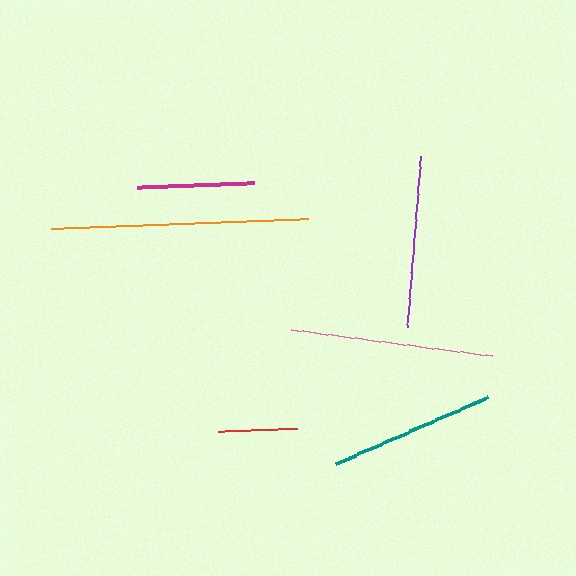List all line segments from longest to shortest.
From longest to shortest: orange, pink, purple, teal, magenta, red.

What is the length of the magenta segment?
The magenta segment is approximately 117 pixels long.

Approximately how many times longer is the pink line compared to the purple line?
The pink line is approximately 1.2 times the length of the purple line.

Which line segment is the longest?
The orange line is the longest at approximately 258 pixels.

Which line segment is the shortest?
The red line is the shortest at approximately 79 pixels.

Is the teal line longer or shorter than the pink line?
The pink line is longer than the teal line.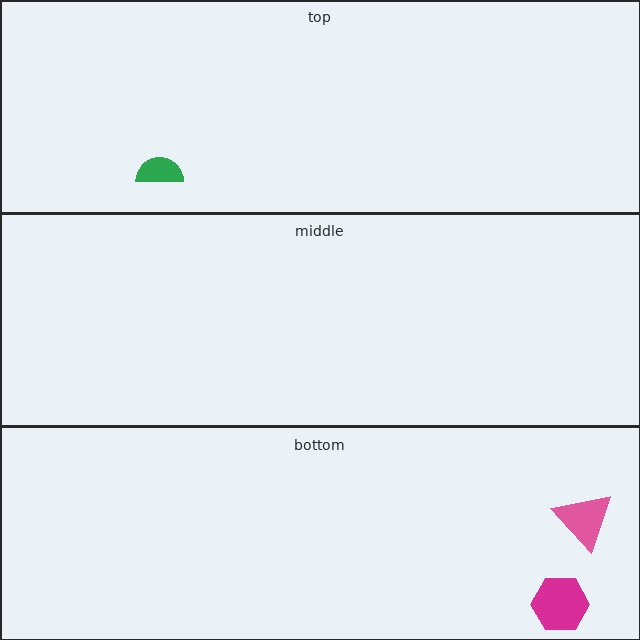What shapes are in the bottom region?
The magenta hexagon, the pink triangle.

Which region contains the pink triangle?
The bottom region.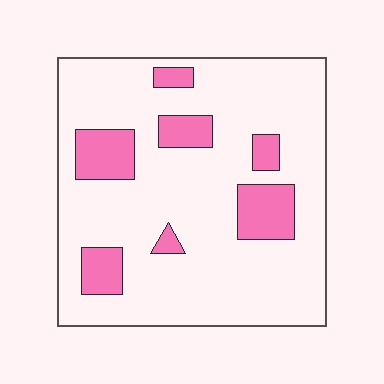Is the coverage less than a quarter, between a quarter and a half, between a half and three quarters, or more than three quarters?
Less than a quarter.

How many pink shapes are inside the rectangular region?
7.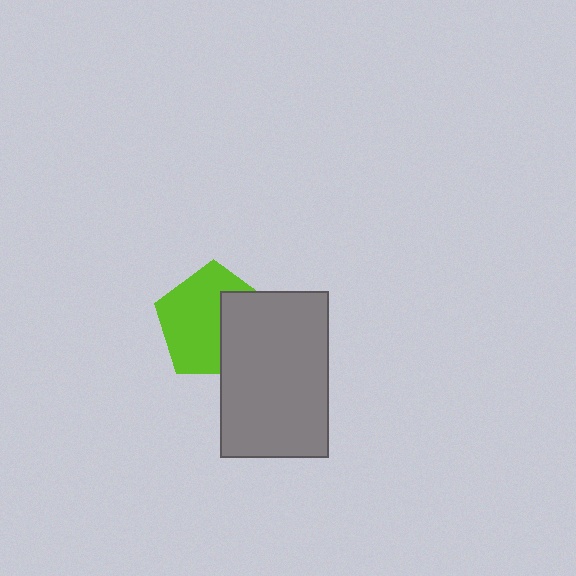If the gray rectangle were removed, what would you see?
You would see the complete lime pentagon.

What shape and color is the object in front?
The object in front is a gray rectangle.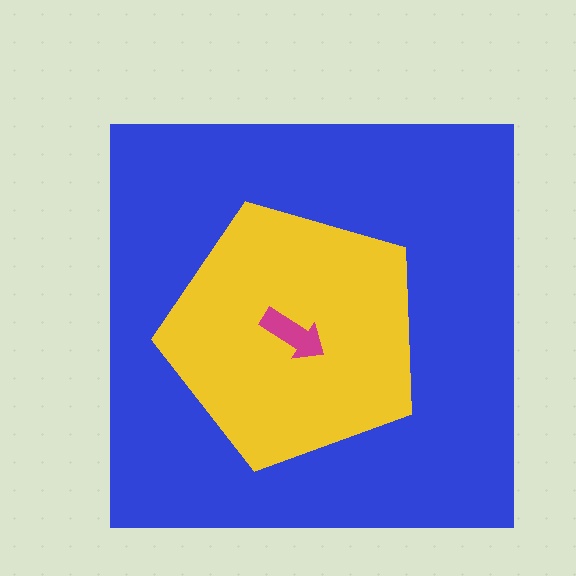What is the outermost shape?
The blue square.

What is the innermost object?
The magenta arrow.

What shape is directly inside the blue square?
The yellow pentagon.